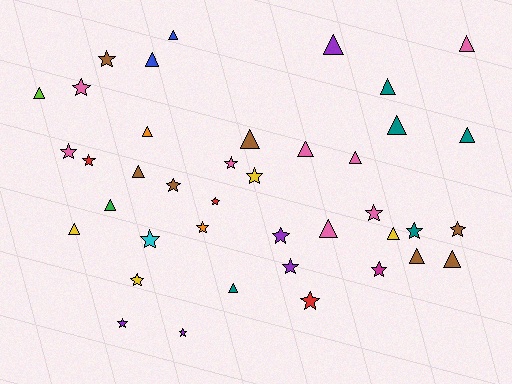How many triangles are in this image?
There are 20 triangles.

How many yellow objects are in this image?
There are 4 yellow objects.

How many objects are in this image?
There are 40 objects.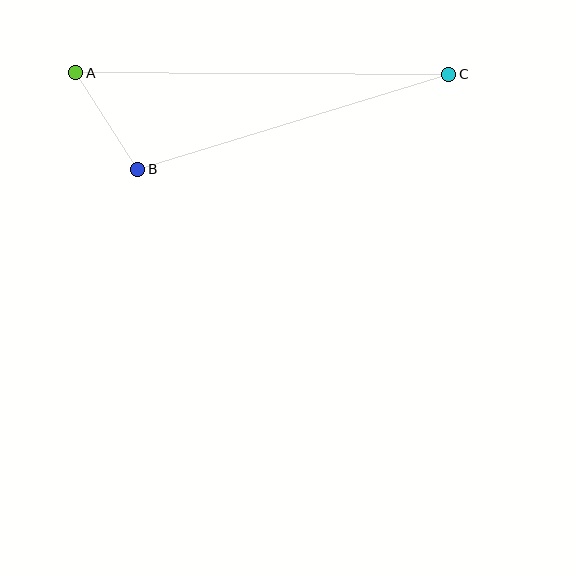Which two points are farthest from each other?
Points A and C are farthest from each other.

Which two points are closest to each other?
Points A and B are closest to each other.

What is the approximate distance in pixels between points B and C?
The distance between B and C is approximately 325 pixels.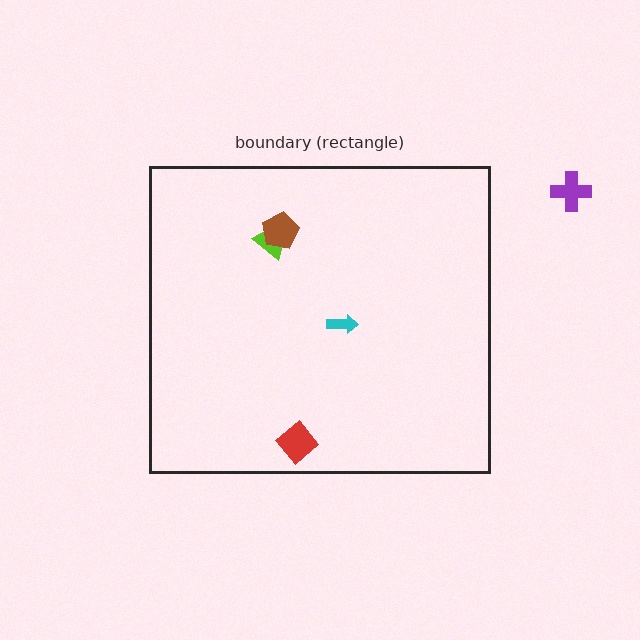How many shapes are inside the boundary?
4 inside, 1 outside.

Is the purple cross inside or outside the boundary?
Outside.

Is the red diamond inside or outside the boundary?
Inside.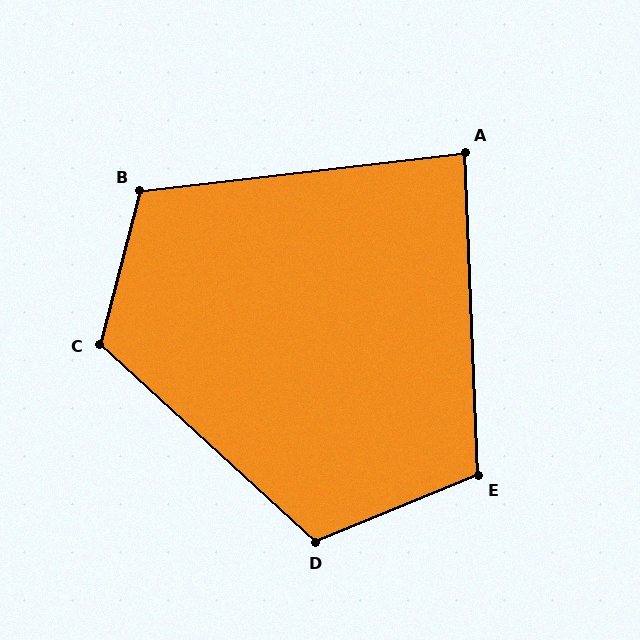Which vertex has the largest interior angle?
C, at approximately 118 degrees.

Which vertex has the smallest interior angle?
A, at approximately 86 degrees.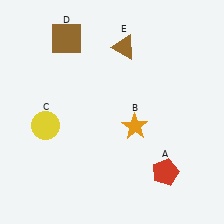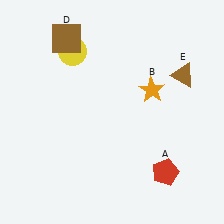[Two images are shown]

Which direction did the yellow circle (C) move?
The yellow circle (C) moved up.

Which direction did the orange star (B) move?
The orange star (B) moved up.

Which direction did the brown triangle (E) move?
The brown triangle (E) moved right.